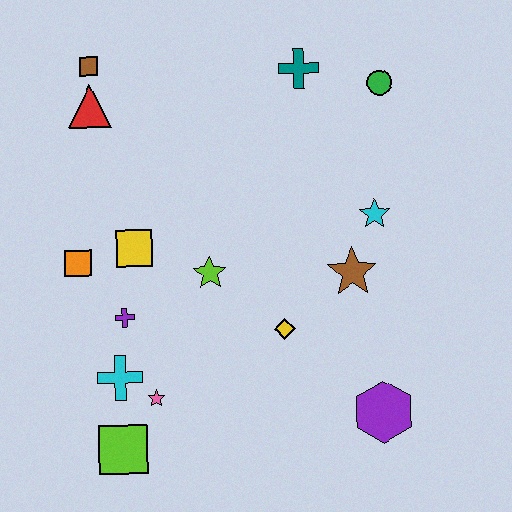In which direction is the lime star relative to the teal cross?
The lime star is below the teal cross.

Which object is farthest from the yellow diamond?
The brown square is farthest from the yellow diamond.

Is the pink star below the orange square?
Yes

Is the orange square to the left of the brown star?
Yes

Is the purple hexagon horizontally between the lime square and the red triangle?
No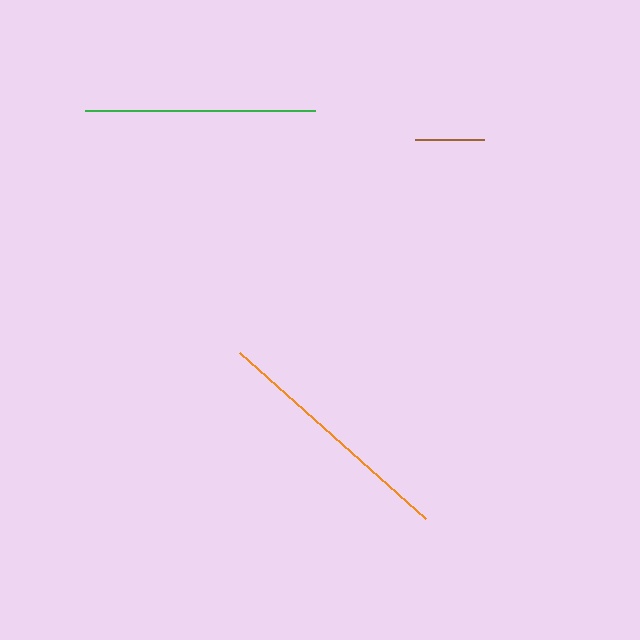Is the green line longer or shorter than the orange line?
The orange line is longer than the green line.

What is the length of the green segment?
The green segment is approximately 230 pixels long.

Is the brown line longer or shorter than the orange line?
The orange line is longer than the brown line.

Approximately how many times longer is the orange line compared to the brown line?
The orange line is approximately 3.6 times the length of the brown line.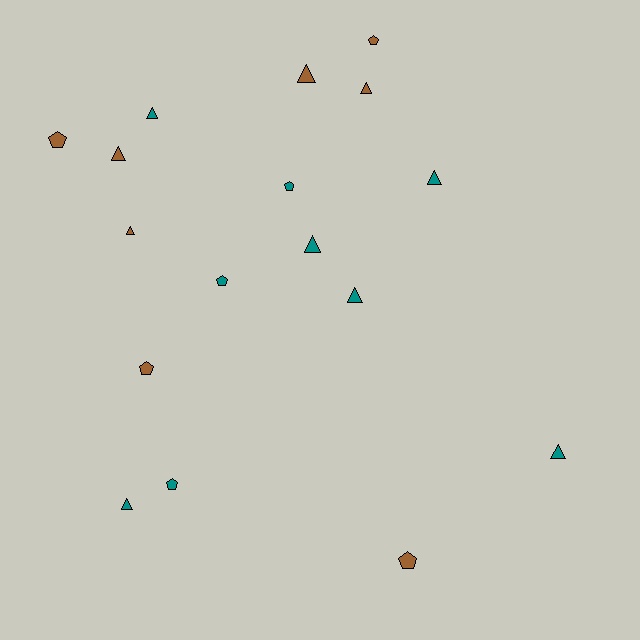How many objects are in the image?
There are 17 objects.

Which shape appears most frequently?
Triangle, with 10 objects.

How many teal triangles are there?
There are 6 teal triangles.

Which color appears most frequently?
Teal, with 9 objects.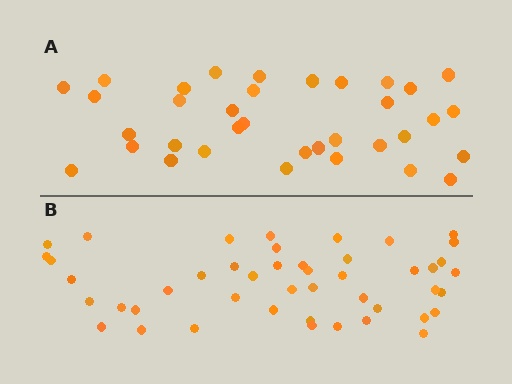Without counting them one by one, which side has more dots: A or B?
Region B (the bottom region) has more dots.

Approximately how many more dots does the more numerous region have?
Region B has roughly 12 or so more dots than region A.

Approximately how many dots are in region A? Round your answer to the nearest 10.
About 40 dots. (The exact count is 35, which rounds to 40.)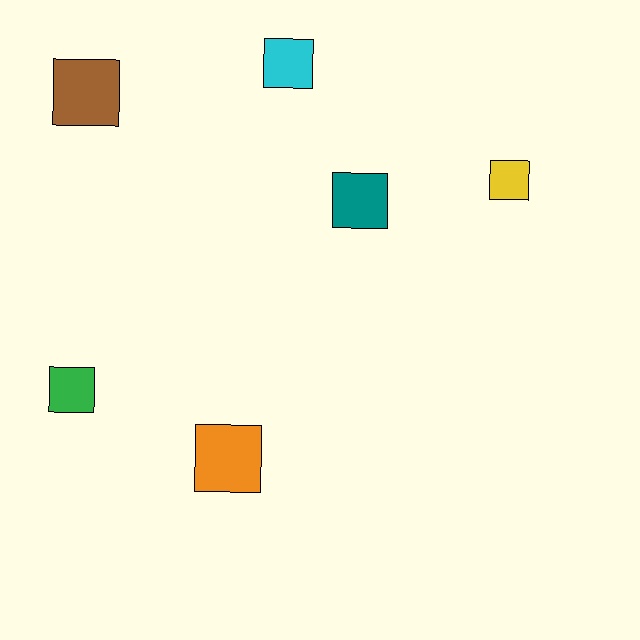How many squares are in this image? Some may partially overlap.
There are 6 squares.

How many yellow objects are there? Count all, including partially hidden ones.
There is 1 yellow object.